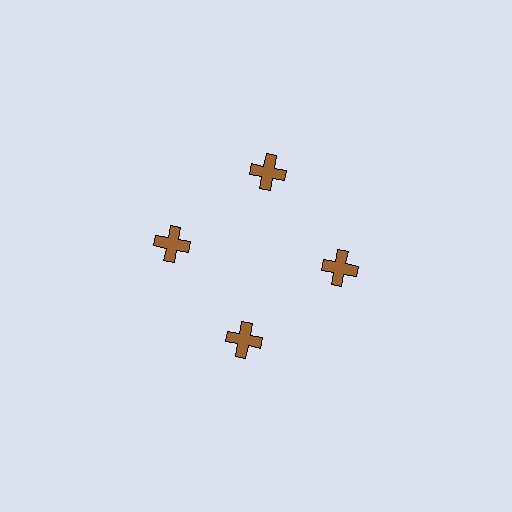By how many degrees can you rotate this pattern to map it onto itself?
The pattern maps onto itself every 90 degrees of rotation.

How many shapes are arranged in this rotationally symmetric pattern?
There are 4 shapes, arranged in 4 groups of 1.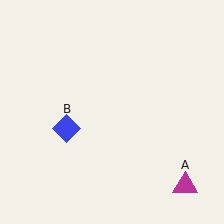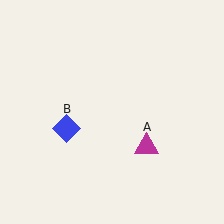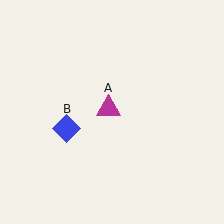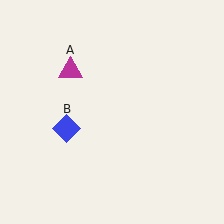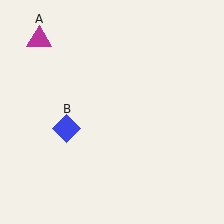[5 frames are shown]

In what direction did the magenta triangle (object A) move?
The magenta triangle (object A) moved up and to the left.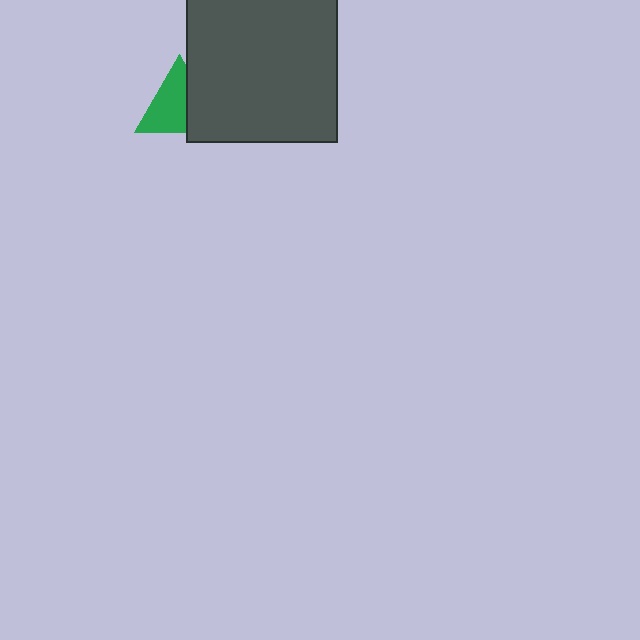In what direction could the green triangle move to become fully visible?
The green triangle could move left. That would shift it out from behind the dark gray square entirely.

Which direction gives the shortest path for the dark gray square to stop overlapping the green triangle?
Moving right gives the shortest separation.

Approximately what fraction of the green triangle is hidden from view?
Roughly 37% of the green triangle is hidden behind the dark gray square.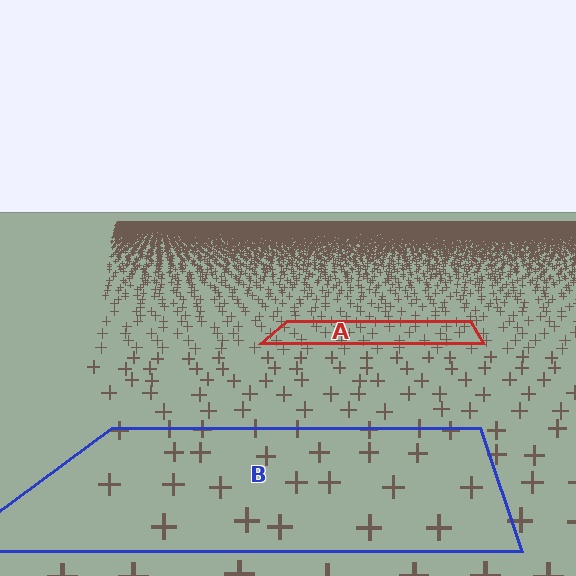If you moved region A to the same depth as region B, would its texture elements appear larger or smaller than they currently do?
They would appear larger. At a closer depth, the same texture elements are projected at a bigger on-screen size.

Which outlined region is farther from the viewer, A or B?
Region A is farther from the viewer — the texture elements inside it appear smaller and more densely packed.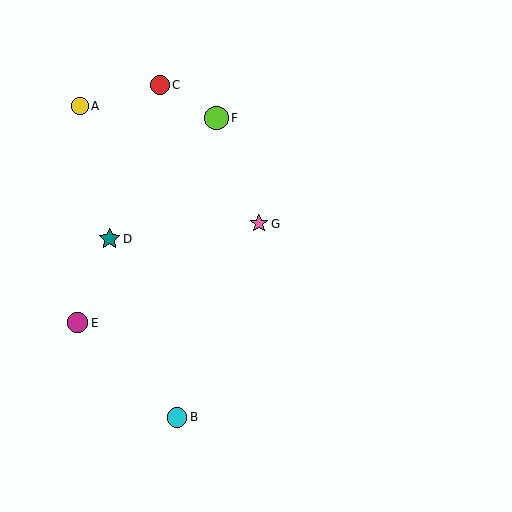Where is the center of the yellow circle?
The center of the yellow circle is at (80, 106).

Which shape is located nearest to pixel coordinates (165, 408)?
The cyan circle (labeled B) at (177, 417) is nearest to that location.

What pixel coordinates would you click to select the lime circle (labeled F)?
Click at (216, 118) to select the lime circle F.